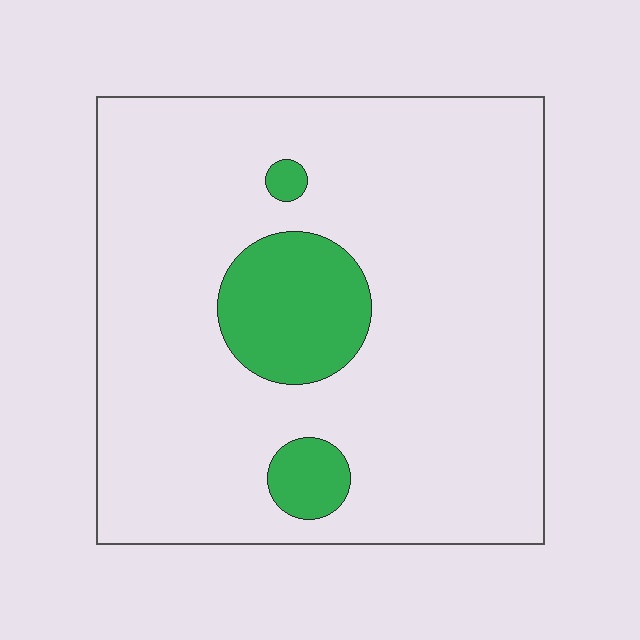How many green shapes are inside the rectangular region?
3.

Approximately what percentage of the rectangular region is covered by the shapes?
Approximately 15%.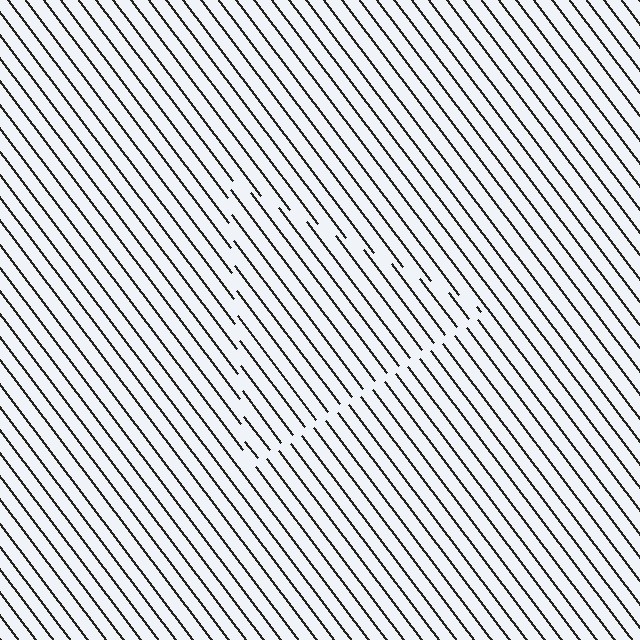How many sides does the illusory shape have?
3 sides — the line-ends trace a triangle.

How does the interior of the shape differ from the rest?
The interior of the shape contains the same grating, shifted by half a period — the contour is defined by the phase discontinuity where line-ends from the inner and outer gratings abut.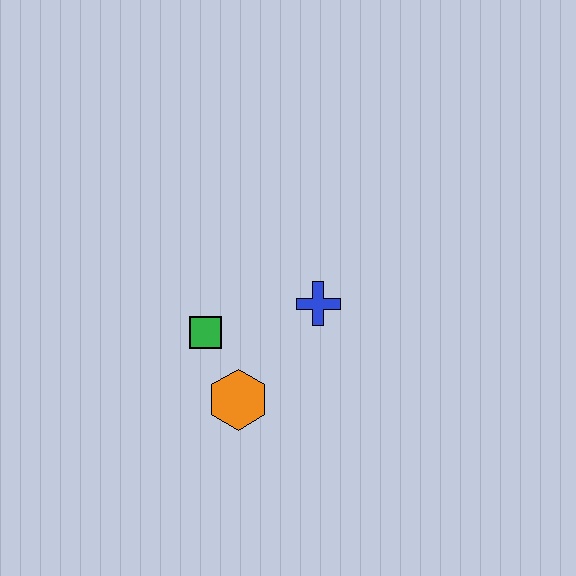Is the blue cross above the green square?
Yes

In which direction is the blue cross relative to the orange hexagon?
The blue cross is above the orange hexagon.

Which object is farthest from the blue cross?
The orange hexagon is farthest from the blue cross.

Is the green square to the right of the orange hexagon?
No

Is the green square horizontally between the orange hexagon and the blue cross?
No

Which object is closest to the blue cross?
The green square is closest to the blue cross.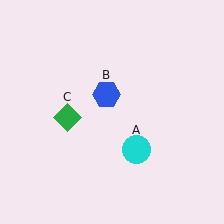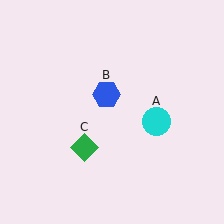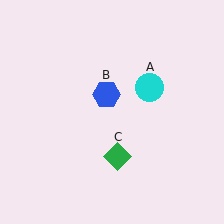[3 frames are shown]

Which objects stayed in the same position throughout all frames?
Blue hexagon (object B) remained stationary.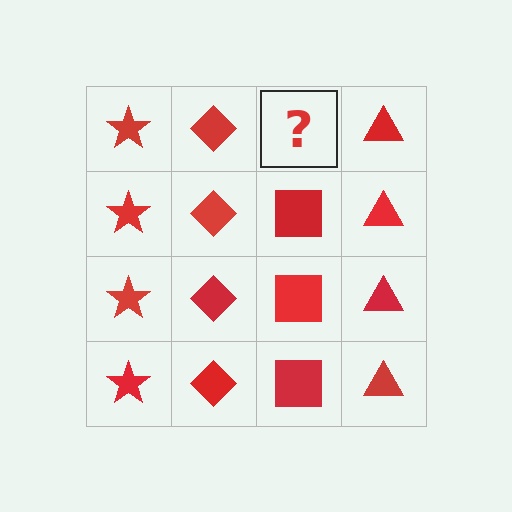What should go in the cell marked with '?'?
The missing cell should contain a red square.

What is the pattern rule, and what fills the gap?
The rule is that each column has a consistent shape. The gap should be filled with a red square.